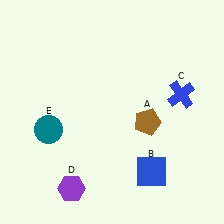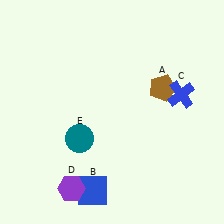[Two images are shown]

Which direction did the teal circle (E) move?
The teal circle (E) moved right.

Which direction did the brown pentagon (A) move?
The brown pentagon (A) moved up.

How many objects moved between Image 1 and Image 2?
3 objects moved between the two images.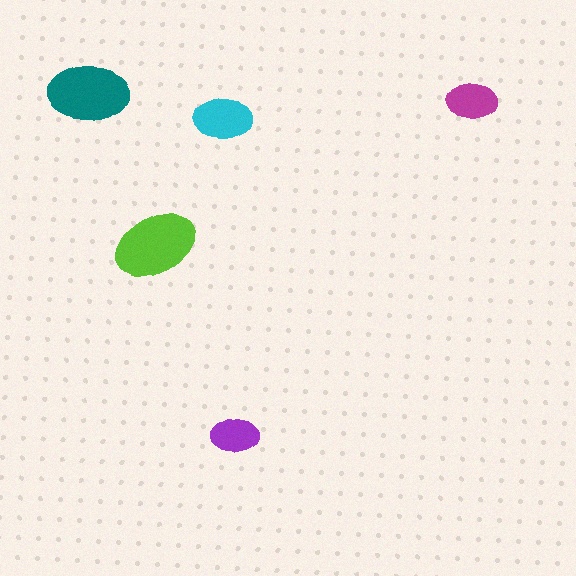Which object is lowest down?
The purple ellipse is bottommost.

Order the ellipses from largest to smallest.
the lime one, the teal one, the cyan one, the magenta one, the purple one.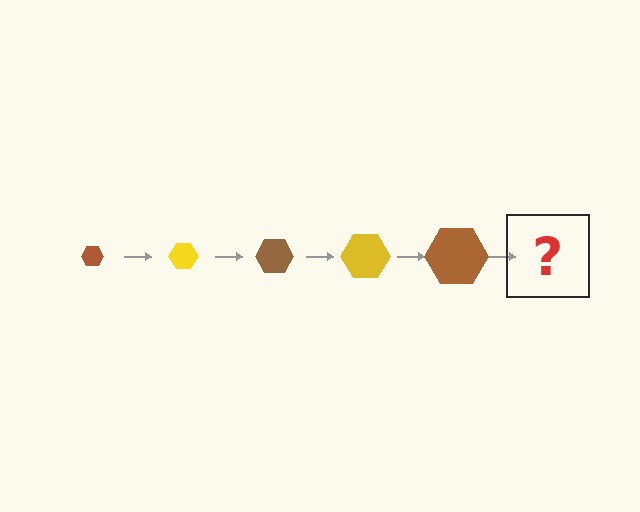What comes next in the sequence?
The next element should be a yellow hexagon, larger than the previous one.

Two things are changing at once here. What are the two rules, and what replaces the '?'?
The two rules are that the hexagon grows larger each step and the color cycles through brown and yellow. The '?' should be a yellow hexagon, larger than the previous one.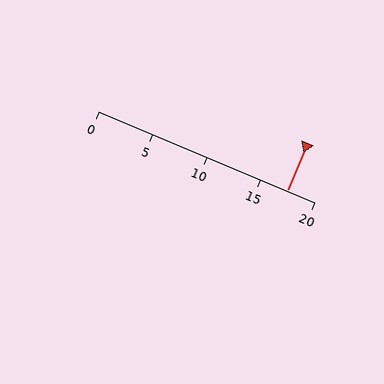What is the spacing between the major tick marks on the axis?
The major ticks are spaced 5 apart.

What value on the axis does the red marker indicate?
The marker indicates approximately 17.5.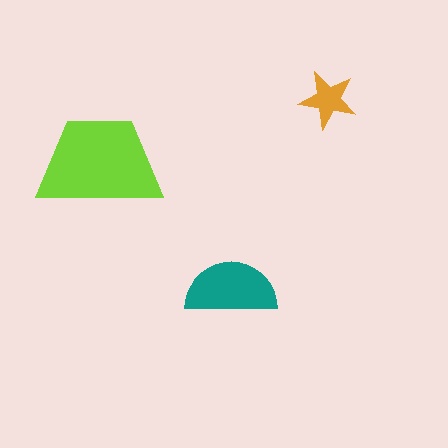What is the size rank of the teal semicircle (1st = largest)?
2nd.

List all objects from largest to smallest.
The lime trapezoid, the teal semicircle, the orange star.